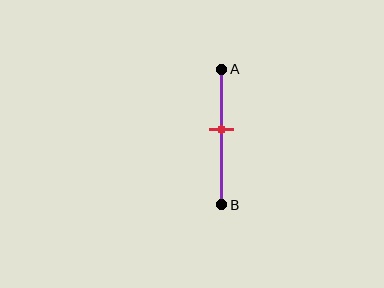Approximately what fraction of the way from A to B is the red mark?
The red mark is approximately 45% of the way from A to B.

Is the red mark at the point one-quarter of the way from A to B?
No, the mark is at about 45% from A, not at the 25% one-quarter point.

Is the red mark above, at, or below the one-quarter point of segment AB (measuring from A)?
The red mark is below the one-quarter point of segment AB.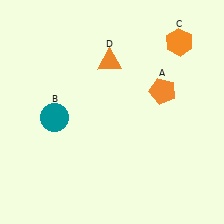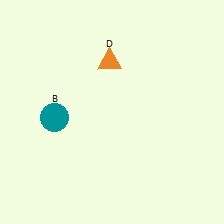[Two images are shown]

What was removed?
The orange pentagon (A), the orange hexagon (C) were removed in Image 2.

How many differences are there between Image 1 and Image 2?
There are 2 differences between the two images.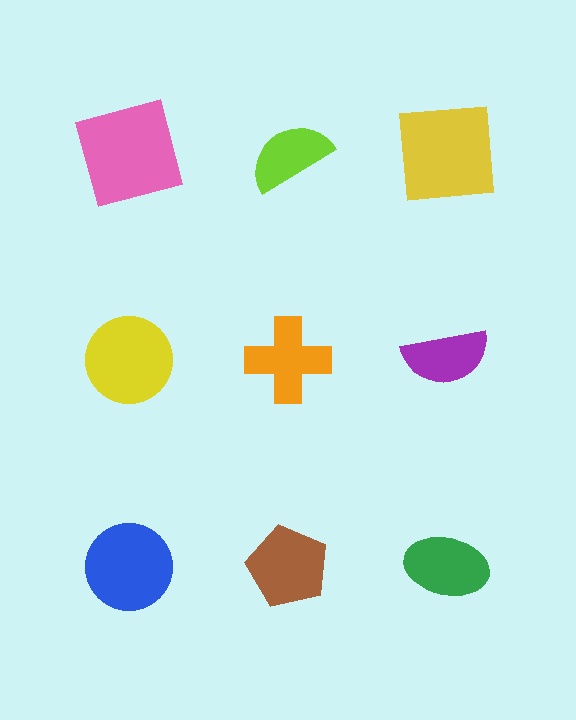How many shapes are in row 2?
3 shapes.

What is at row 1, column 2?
A lime semicircle.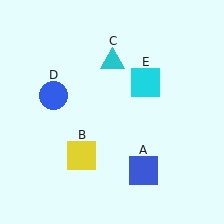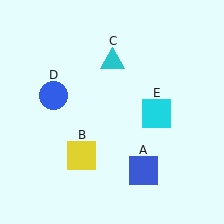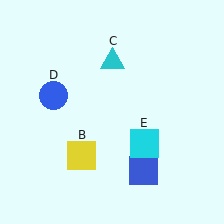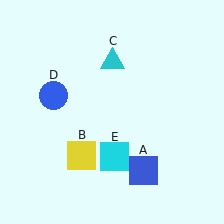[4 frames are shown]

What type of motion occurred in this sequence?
The cyan square (object E) rotated clockwise around the center of the scene.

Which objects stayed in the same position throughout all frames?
Blue square (object A) and yellow square (object B) and cyan triangle (object C) and blue circle (object D) remained stationary.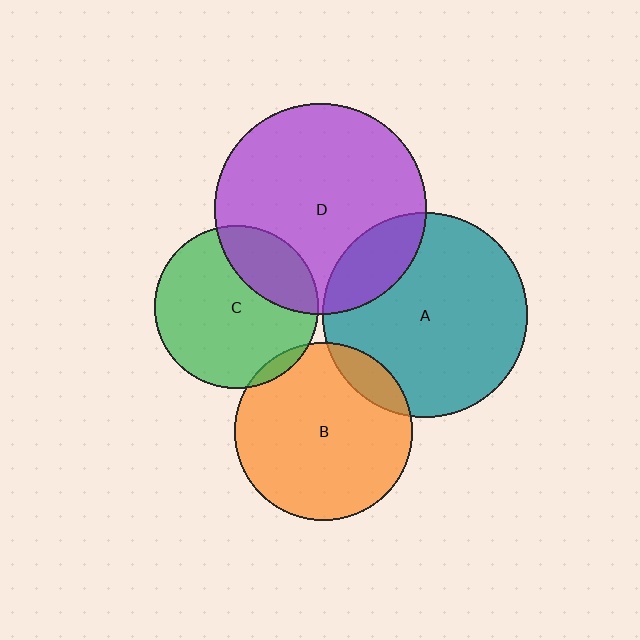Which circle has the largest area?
Circle D (purple).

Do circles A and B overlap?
Yes.